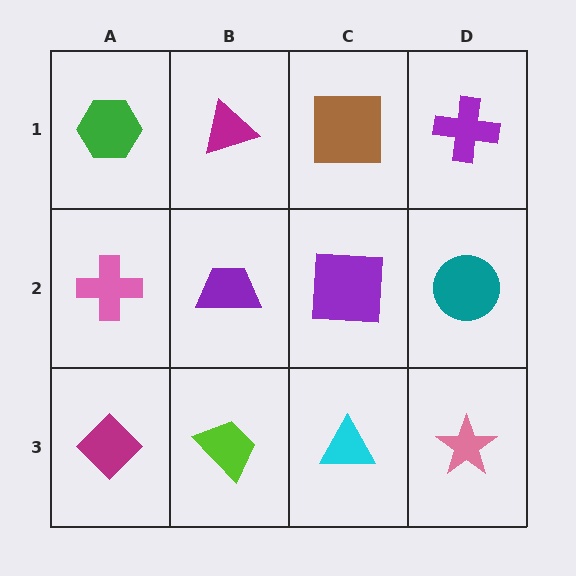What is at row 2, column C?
A purple square.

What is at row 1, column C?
A brown square.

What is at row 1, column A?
A green hexagon.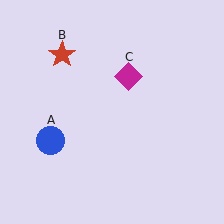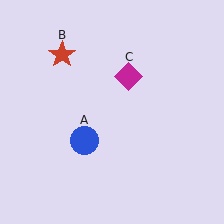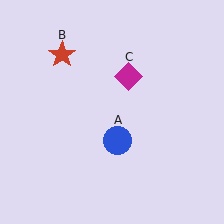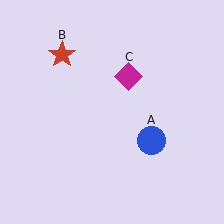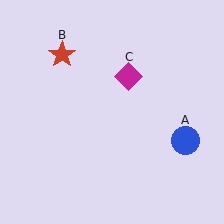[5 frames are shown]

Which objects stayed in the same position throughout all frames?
Red star (object B) and magenta diamond (object C) remained stationary.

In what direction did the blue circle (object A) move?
The blue circle (object A) moved right.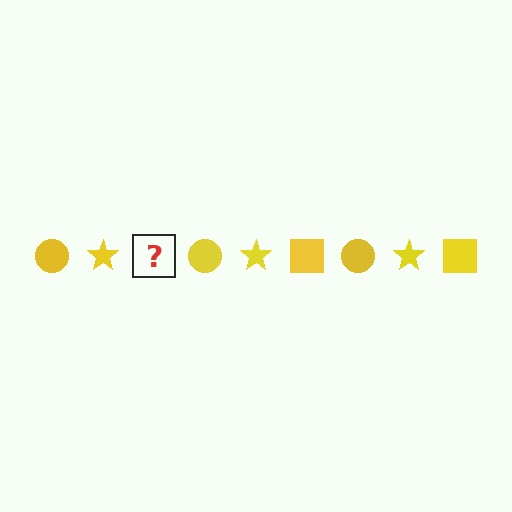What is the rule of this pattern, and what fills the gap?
The rule is that the pattern cycles through circle, star, square shapes in yellow. The gap should be filled with a yellow square.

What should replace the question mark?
The question mark should be replaced with a yellow square.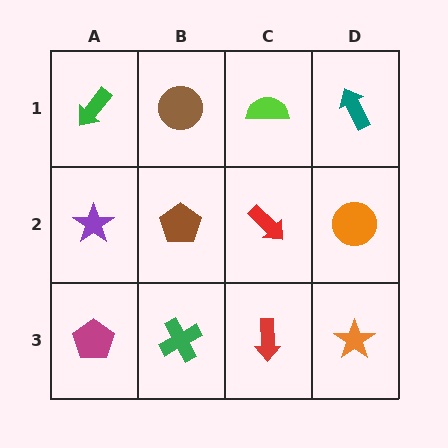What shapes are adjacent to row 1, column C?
A red arrow (row 2, column C), a brown circle (row 1, column B), a teal arrow (row 1, column D).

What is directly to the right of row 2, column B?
A red arrow.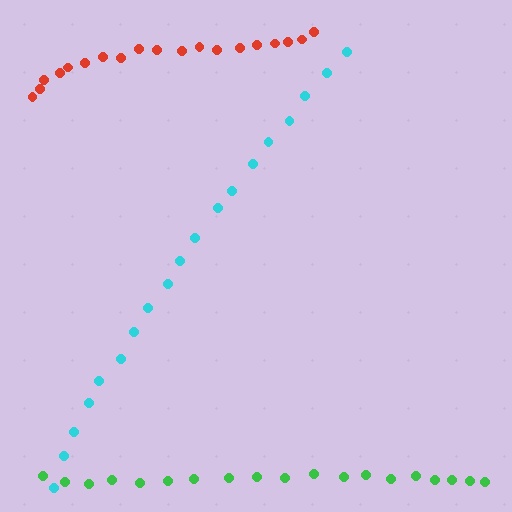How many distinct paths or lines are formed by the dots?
There are 3 distinct paths.